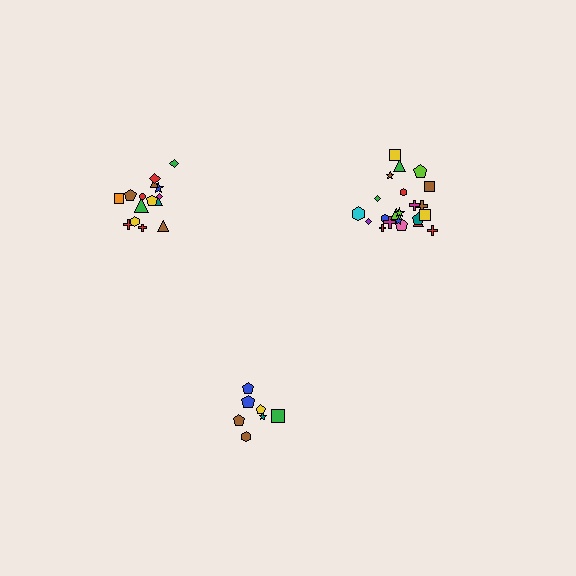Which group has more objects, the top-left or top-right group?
The top-right group.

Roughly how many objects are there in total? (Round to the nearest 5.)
Roughly 45 objects in total.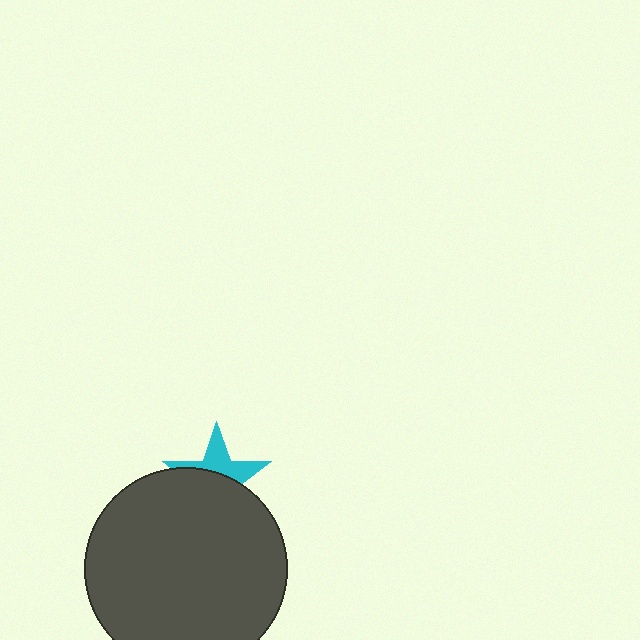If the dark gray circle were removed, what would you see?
You would see the complete cyan star.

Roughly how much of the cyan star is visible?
A small part of it is visible (roughly 42%).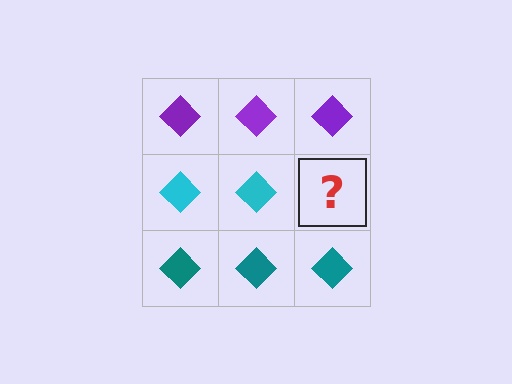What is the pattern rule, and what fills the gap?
The rule is that each row has a consistent color. The gap should be filled with a cyan diamond.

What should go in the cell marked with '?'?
The missing cell should contain a cyan diamond.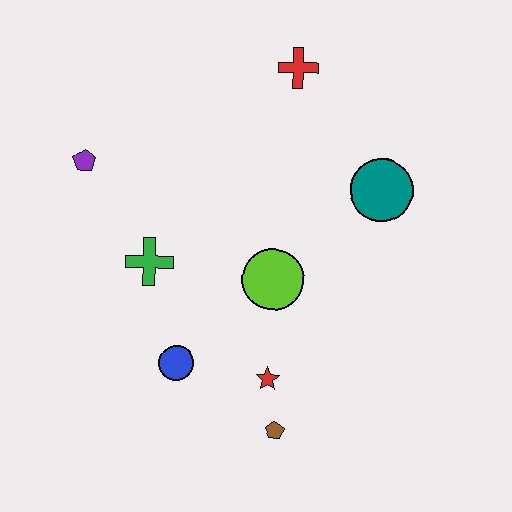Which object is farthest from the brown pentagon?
The red cross is farthest from the brown pentagon.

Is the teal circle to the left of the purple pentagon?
No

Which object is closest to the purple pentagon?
The green cross is closest to the purple pentagon.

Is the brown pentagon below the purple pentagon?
Yes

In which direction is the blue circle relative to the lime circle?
The blue circle is to the left of the lime circle.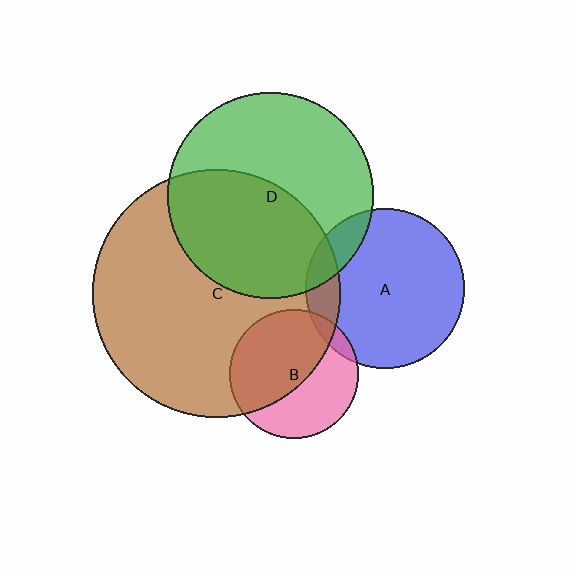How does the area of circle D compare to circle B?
Approximately 2.5 times.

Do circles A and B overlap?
Yes.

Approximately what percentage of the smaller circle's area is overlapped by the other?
Approximately 5%.